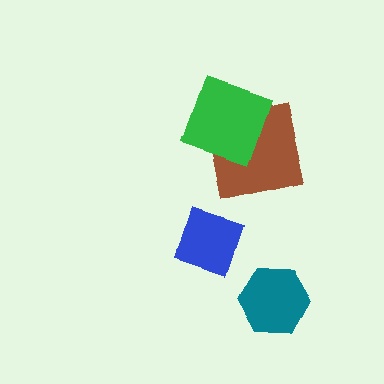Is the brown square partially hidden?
Yes, it is partially covered by another shape.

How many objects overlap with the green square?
1 object overlaps with the green square.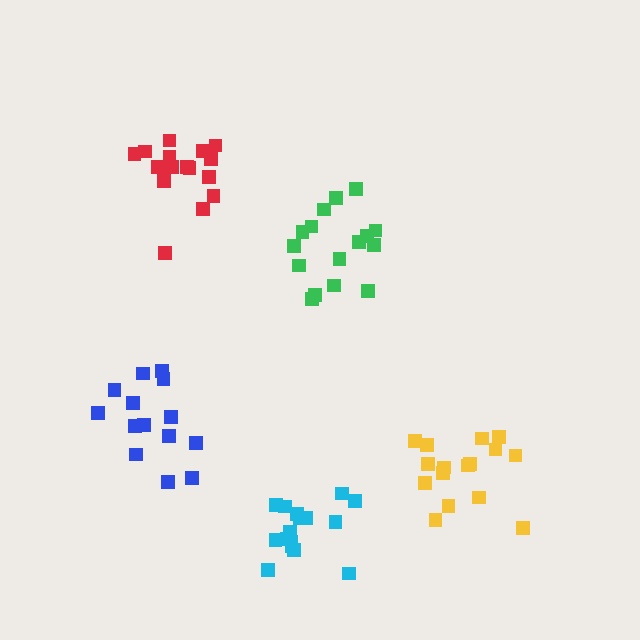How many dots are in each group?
Group 1: 14 dots, Group 2: 16 dots, Group 3: 16 dots, Group 4: 16 dots, Group 5: 16 dots (78 total).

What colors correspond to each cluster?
The clusters are colored: blue, green, cyan, red, yellow.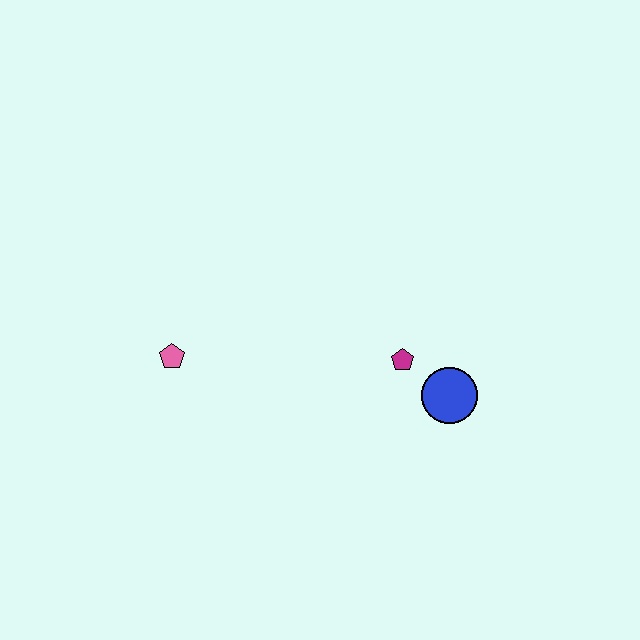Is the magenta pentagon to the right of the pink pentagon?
Yes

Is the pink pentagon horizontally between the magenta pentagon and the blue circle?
No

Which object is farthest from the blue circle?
The pink pentagon is farthest from the blue circle.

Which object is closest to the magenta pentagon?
The blue circle is closest to the magenta pentagon.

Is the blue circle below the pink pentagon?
Yes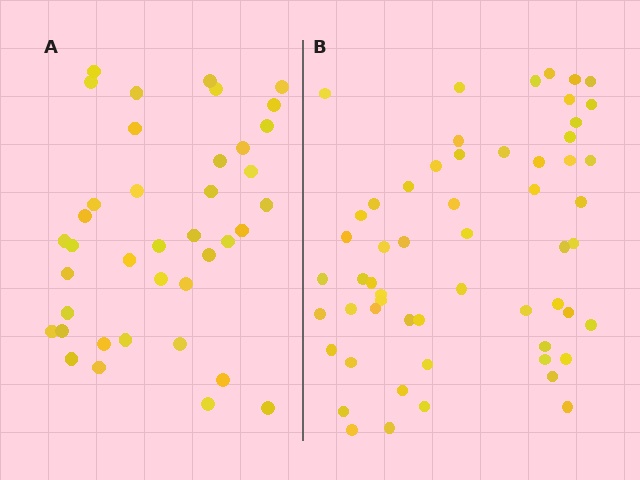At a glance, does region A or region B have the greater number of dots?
Region B (the right region) has more dots.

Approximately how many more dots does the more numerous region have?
Region B has approximately 20 more dots than region A.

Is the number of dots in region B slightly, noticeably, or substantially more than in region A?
Region B has substantially more. The ratio is roughly 1.5 to 1.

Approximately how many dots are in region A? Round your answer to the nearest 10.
About 40 dots. (The exact count is 39, which rounds to 40.)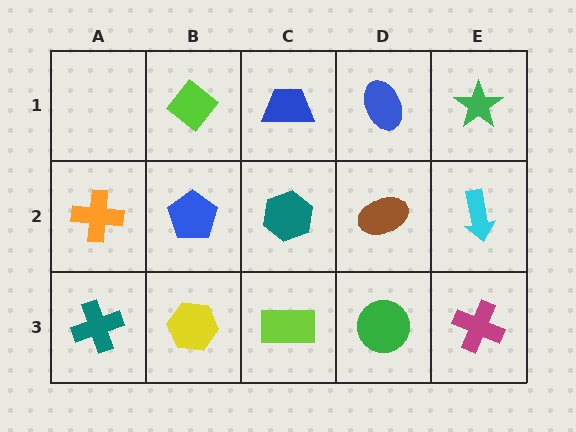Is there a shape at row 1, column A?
No, that cell is empty.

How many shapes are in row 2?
5 shapes.